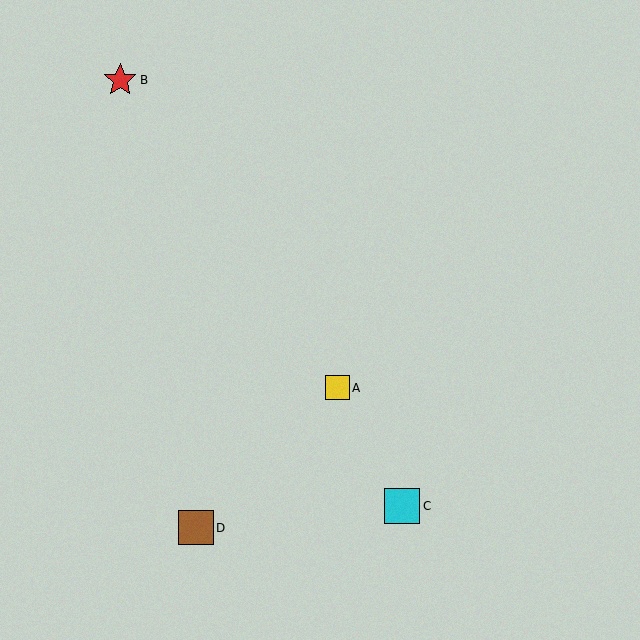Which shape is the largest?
The cyan square (labeled C) is the largest.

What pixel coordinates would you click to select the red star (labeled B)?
Click at (120, 80) to select the red star B.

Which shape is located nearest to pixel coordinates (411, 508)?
The cyan square (labeled C) at (402, 506) is nearest to that location.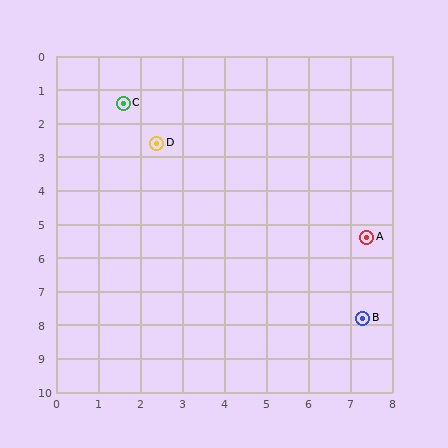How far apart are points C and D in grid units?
Points C and D are about 1.4 grid units apart.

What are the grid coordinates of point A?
Point A is at approximately (7.4, 5.4).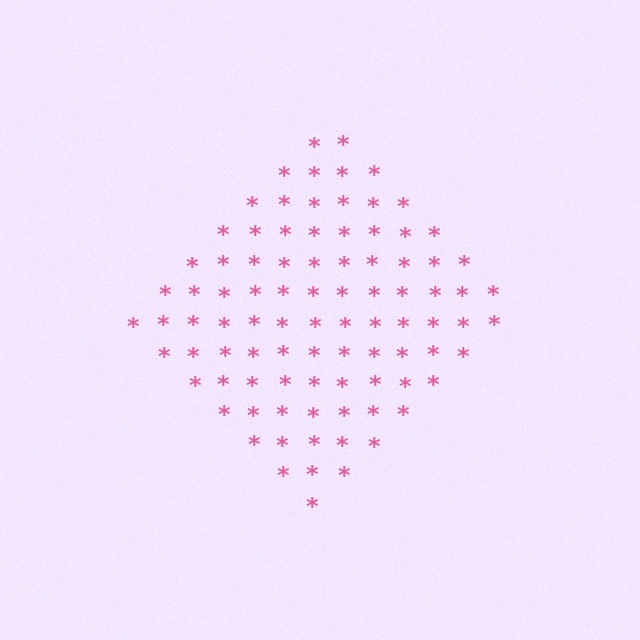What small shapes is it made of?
It is made of small asterisks.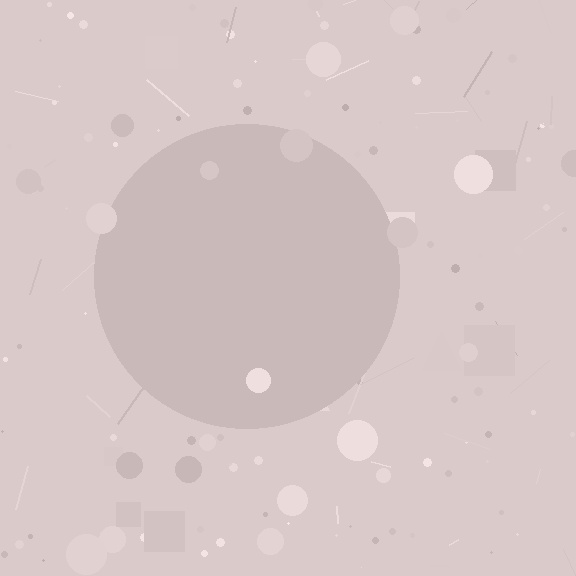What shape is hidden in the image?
A circle is hidden in the image.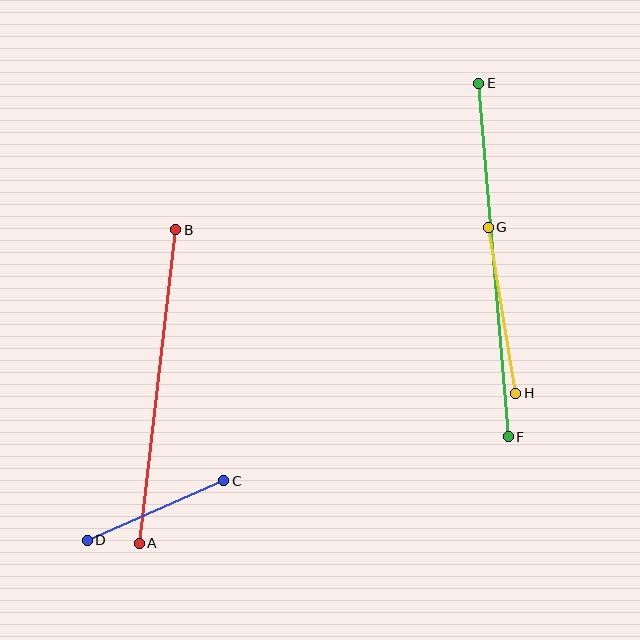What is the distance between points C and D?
The distance is approximately 149 pixels.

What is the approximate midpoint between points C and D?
The midpoint is at approximately (156, 510) pixels.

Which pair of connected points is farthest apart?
Points E and F are farthest apart.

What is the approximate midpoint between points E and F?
The midpoint is at approximately (494, 260) pixels.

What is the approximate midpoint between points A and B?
The midpoint is at approximately (158, 387) pixels.